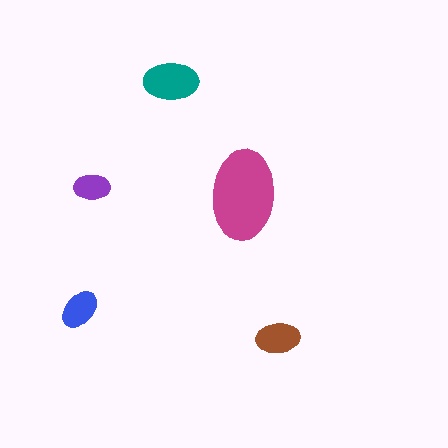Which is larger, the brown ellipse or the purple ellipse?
The brown one.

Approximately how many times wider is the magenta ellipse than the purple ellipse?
About 2.5 times wider.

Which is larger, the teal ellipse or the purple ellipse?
The teal one.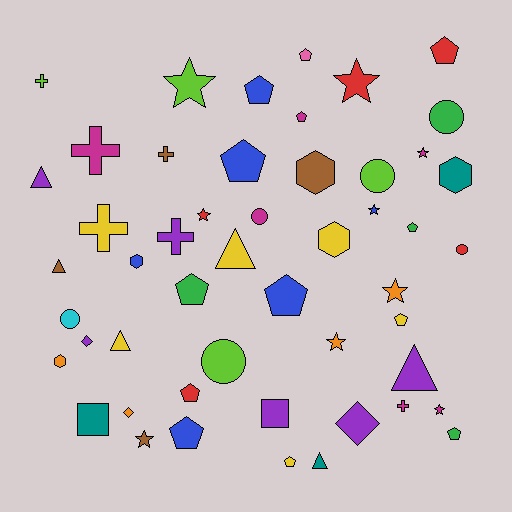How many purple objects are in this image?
There are 6 purple objects.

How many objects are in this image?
There are 50 objects.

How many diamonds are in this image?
There are 3 diamonds.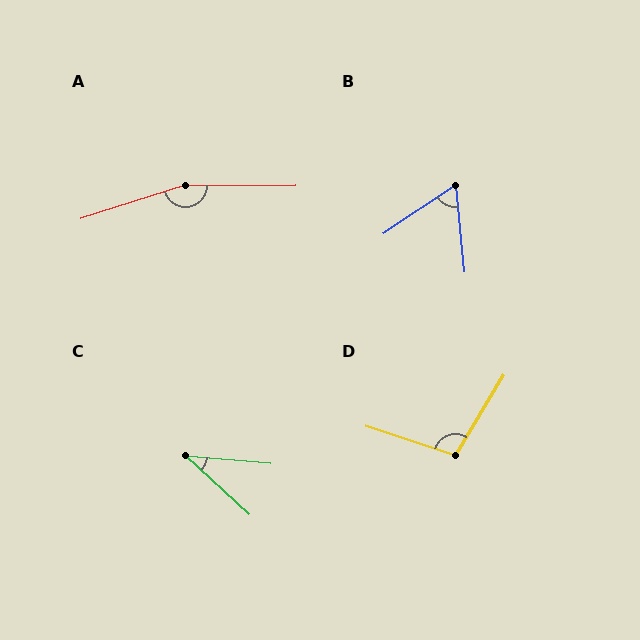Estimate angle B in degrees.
Approximately 62 degrees.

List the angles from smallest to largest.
C (38°), B (62°), D (103°), A (163°).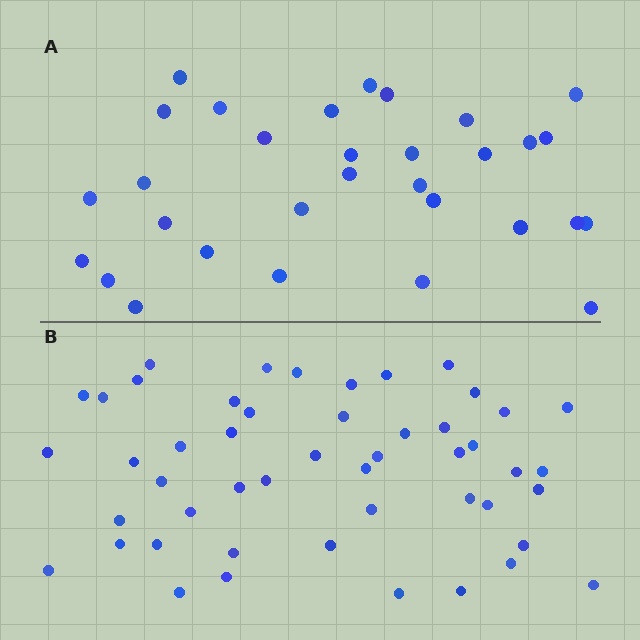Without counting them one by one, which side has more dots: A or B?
Region B (the bottom region) has more dots.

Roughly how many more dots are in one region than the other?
Region B has approximately 20 more dots than region A.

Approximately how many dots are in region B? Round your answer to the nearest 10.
About 50 dots. (The exact count is 49, which rounds to 50.)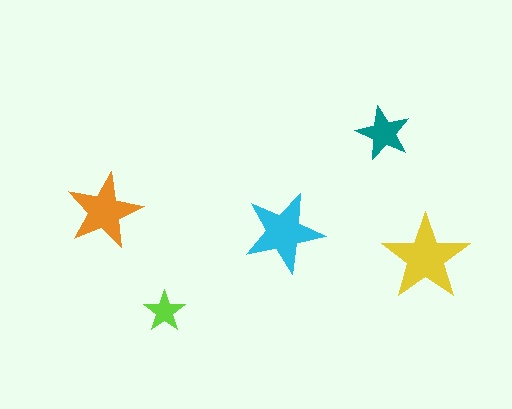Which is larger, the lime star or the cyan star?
The cyan one.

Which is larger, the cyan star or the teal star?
The cyan one.